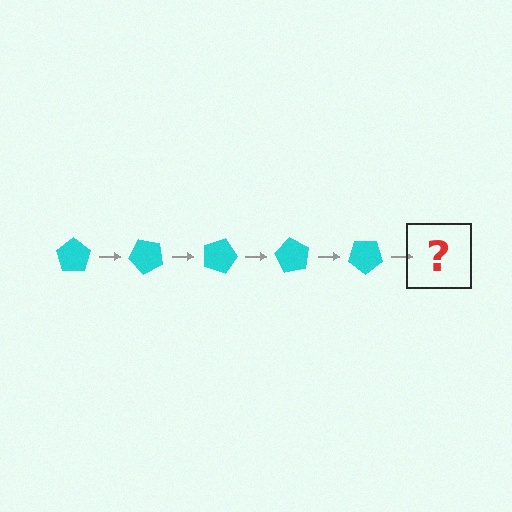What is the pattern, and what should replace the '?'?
The pattern is that the pentagon rotates 45 degrees each step. The '?' should be a cyan pentagon rotated 225 degrees.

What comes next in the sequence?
The next element should be a cyan pentagon rotated 225 degrees.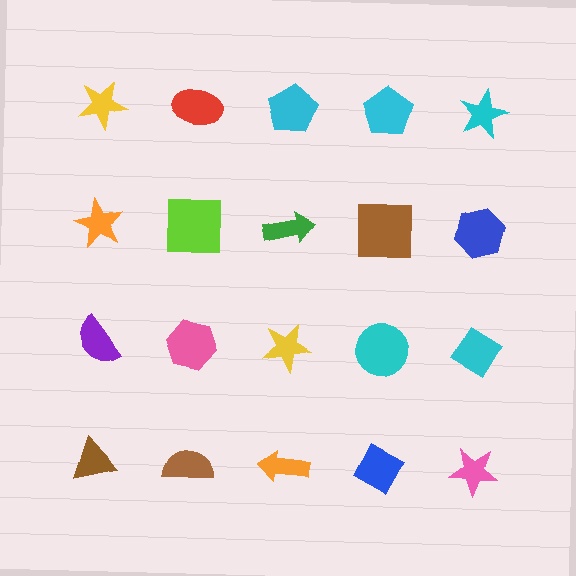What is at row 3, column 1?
A purple semicircle.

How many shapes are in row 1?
5 shapes.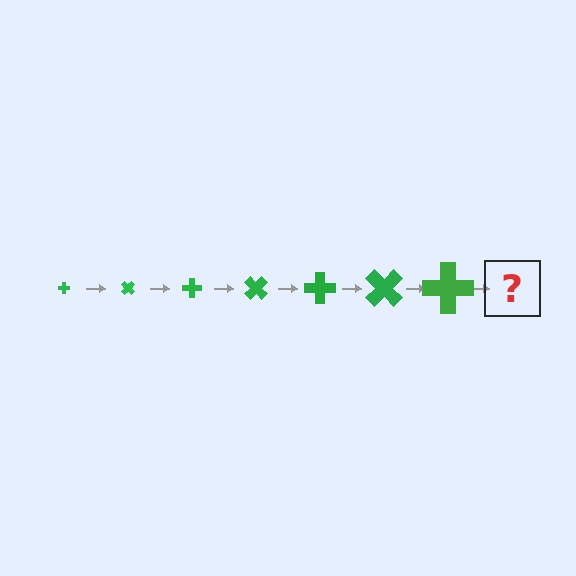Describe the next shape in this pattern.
It should be a cross, larger than the previous one and rotated 315 degrees from the start.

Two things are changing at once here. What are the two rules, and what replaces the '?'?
The two rules are that the cross grows larger each step and it rotates 45 degrees each step. The '?' should be a cross, larger than the previous one and rotated 315 degrees from the start.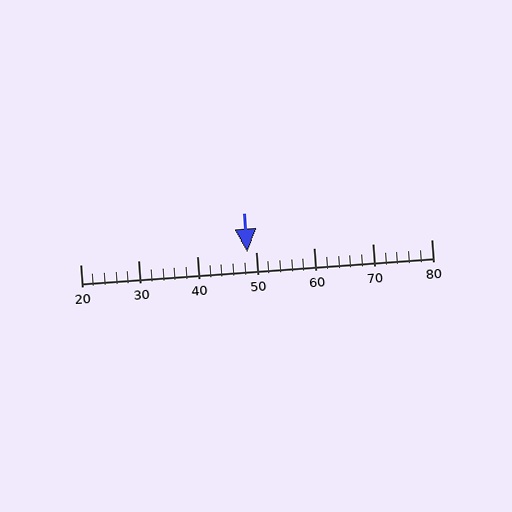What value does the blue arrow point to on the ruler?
The blue arrow points to approximately 49.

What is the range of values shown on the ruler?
The ruler shows values from 20 to 80.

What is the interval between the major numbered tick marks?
The major tick marks are spaced 10 units apart.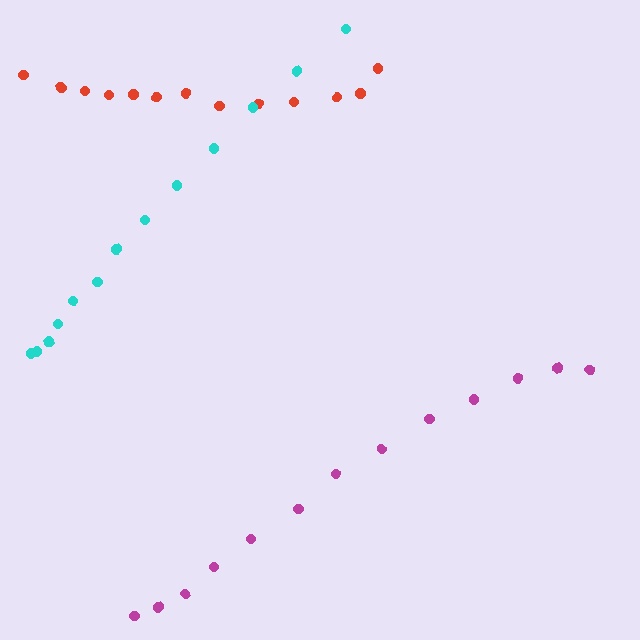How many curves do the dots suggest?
There are 3 distinct paths.